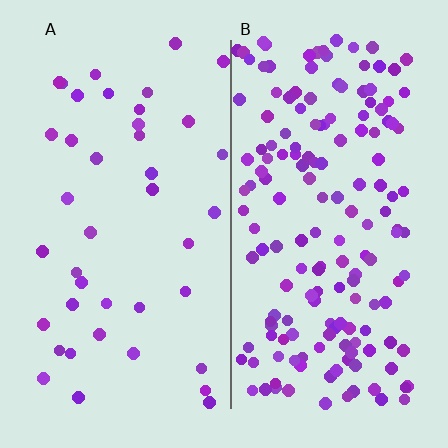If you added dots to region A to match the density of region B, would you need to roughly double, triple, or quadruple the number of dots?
Approximately quadruple.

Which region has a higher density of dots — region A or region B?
B (the right).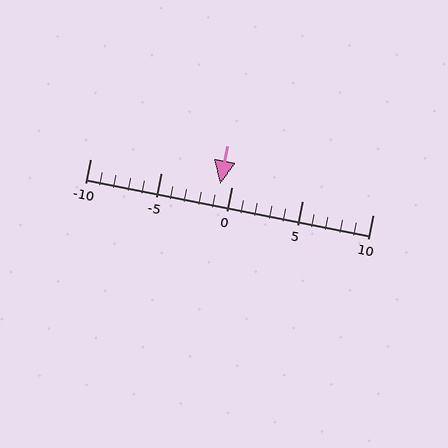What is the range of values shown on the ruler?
The ruler shows values from -10 to 10.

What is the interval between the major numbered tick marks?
The major tick marks are spaced 5 units apart.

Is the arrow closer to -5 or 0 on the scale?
The arrow is closer to 0.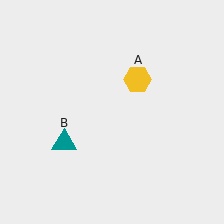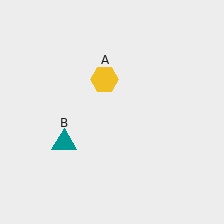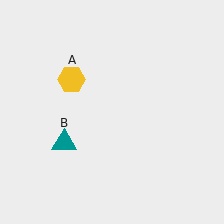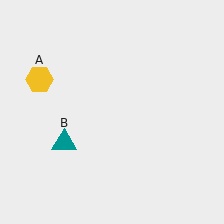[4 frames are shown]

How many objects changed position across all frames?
1 object changed position: yellow hexagon (object A).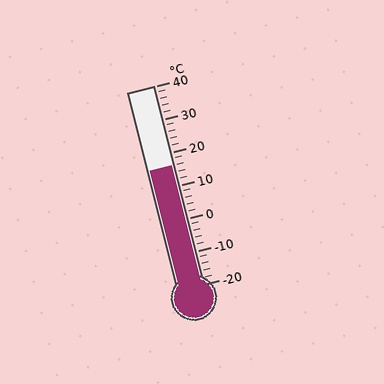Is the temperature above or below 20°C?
The temperature is below 20°C.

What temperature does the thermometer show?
The thermometer shows approximately 16°C.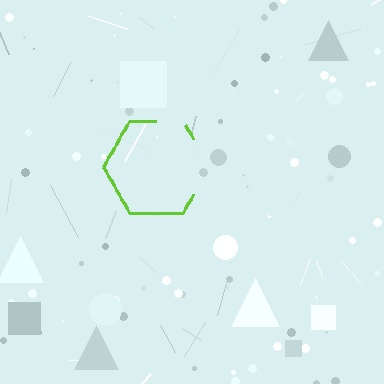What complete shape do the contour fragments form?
The contour fragments form a hexagon.